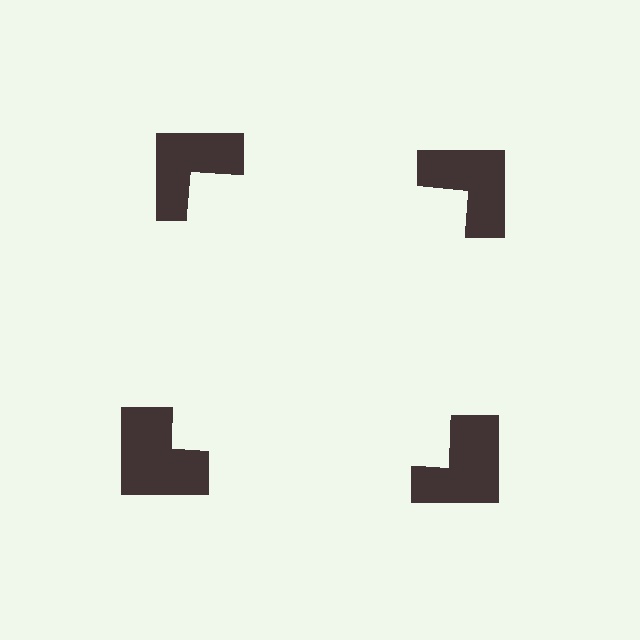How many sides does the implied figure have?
4 sides.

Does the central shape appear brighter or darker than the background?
It typically appears slightly brighter than the background, even though no actual brightness change is drawn.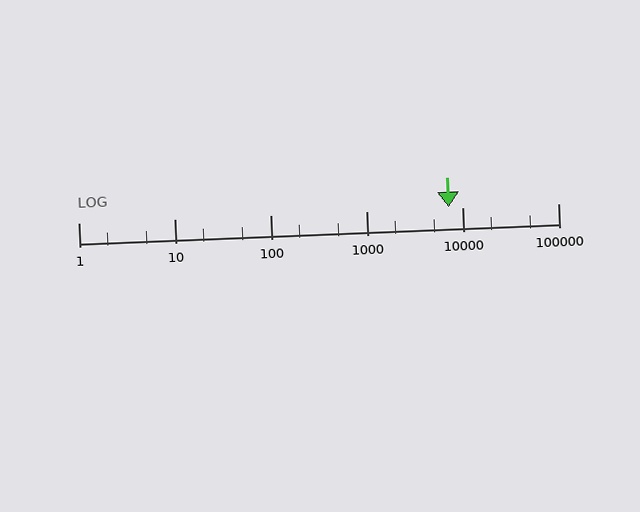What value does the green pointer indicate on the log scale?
The pointer indicates approximately 7200.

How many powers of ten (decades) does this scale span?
The scale spans 5 decades, from 1 to 100000.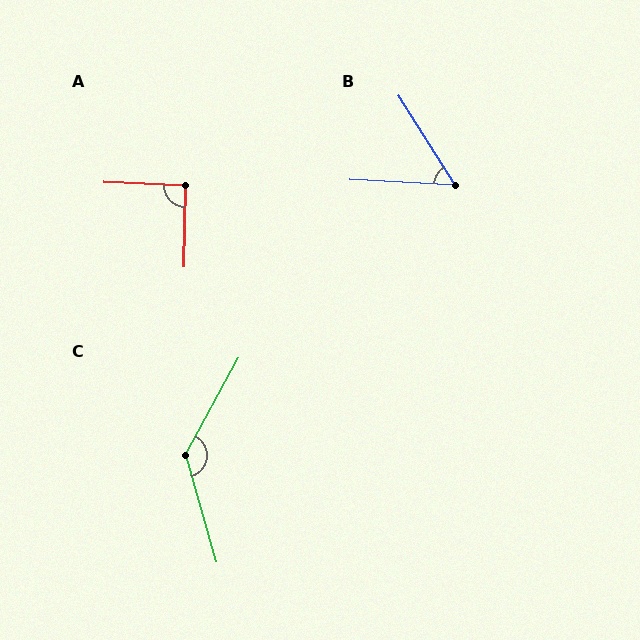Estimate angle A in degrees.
Approximately 92 degrees.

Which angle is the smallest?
B, at approximately 54 degrees.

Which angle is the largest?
C, at approximately 135 degrees.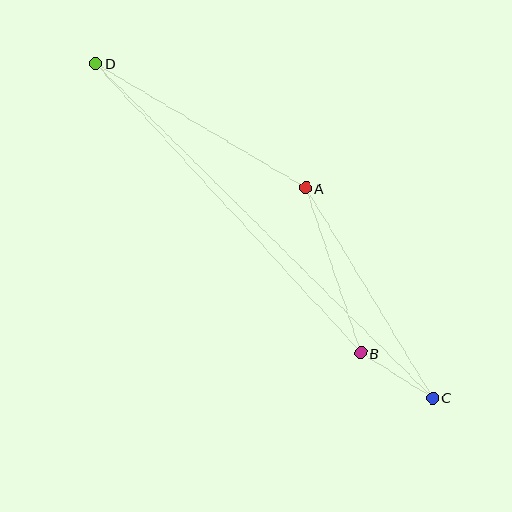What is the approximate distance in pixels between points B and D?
The distance between B and D is approximately 393 pixels.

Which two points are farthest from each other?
Points C and D are farthest from each other.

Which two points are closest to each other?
Points B and C are closest to each other.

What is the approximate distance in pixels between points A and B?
The distance between A and B is approximately 174 pixels.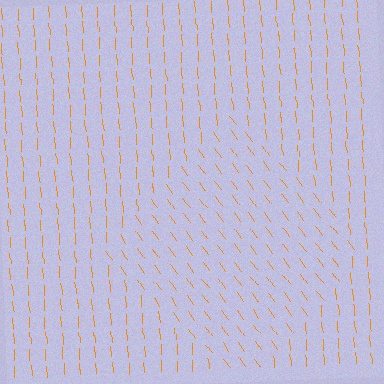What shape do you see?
I see a diamond.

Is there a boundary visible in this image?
Yes, there is a texture boundary formed by a change in line orientation.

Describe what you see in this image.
The image is filled with small orange line segments. A diamond region in the image has lines oriented differently from the surrounding lines, creating a visible texture boundary.